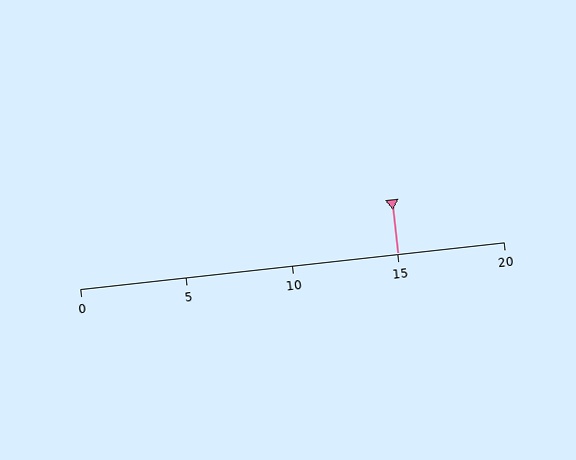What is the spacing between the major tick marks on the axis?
The major ticks are spaced 5 apart.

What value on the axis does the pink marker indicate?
The marker indicates approximately 15.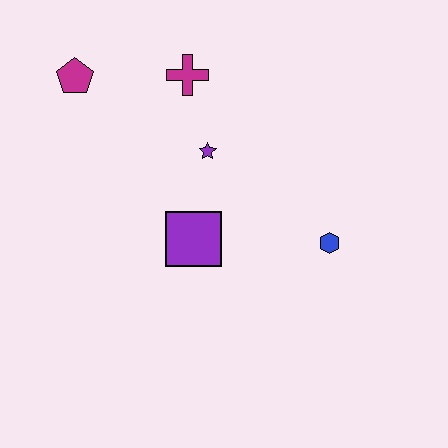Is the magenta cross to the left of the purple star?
Yes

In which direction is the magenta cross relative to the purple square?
The magenta cross is above the purple square.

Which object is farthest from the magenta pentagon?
The blue hexagon is farthest from the magenta pentagon.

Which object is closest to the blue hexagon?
The purple square is closest to the blue hexagon.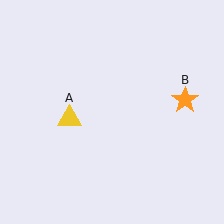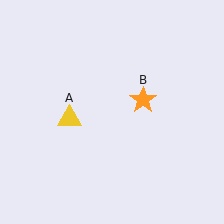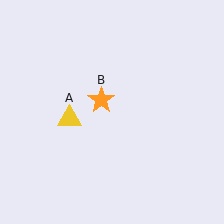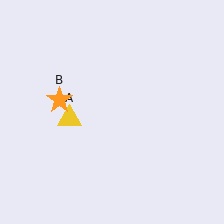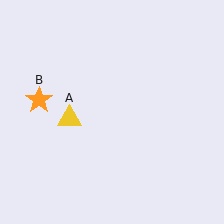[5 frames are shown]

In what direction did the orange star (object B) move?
The orange star (object B) moved left.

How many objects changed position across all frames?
1 object changed position: orange star (object B).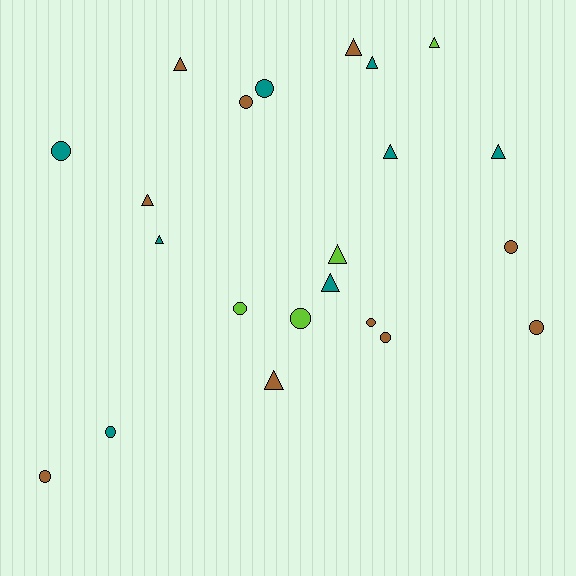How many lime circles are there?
There are 2 lime circles.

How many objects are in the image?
There are 22 objects.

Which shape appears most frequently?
Circle, with 11 objects.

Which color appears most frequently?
Brown, with 10 objects.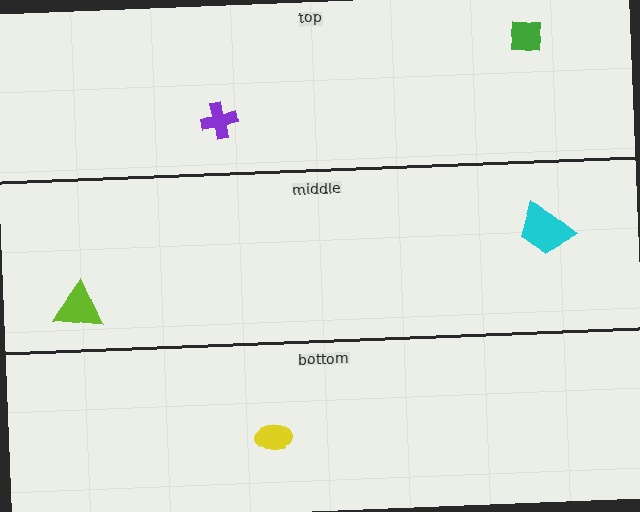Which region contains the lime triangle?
The middle region.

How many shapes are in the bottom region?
1.